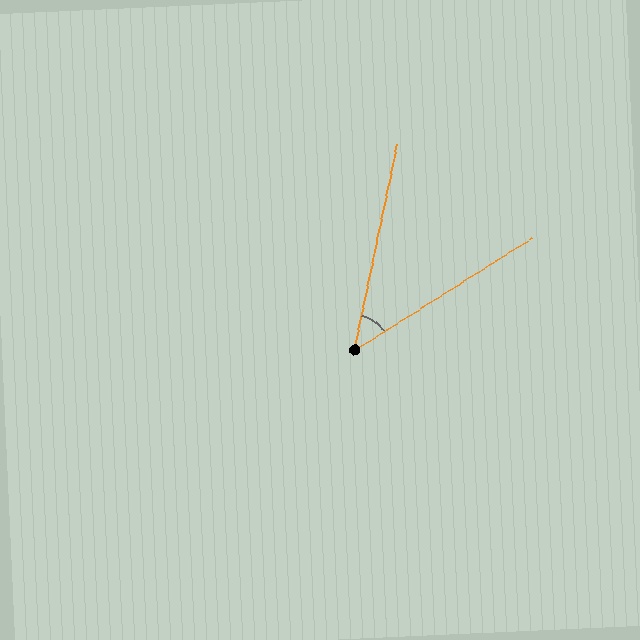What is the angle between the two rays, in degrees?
Approximately 46 degrees.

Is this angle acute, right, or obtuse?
It is acute.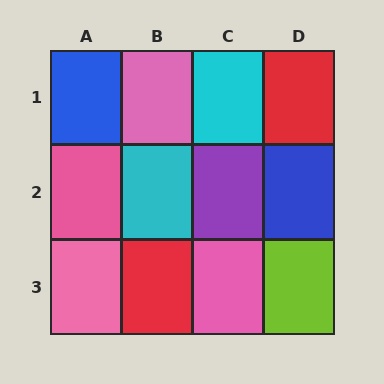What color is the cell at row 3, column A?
Pink.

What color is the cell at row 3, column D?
Lime.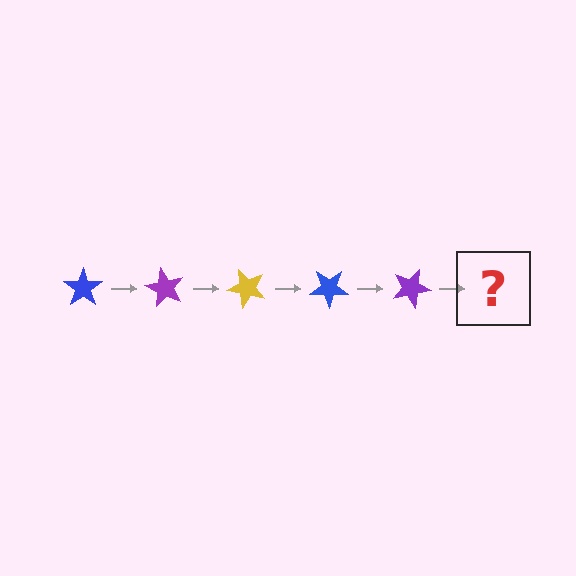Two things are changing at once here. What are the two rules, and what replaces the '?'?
The two rules are that it rotates 60 degrees each step and the color cycles through blue, purple, and yellow. The '?' should be a yellow star, rotated 300 degrees from the start.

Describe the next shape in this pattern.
It should be a yellow star, rotated 300 degrees from the start.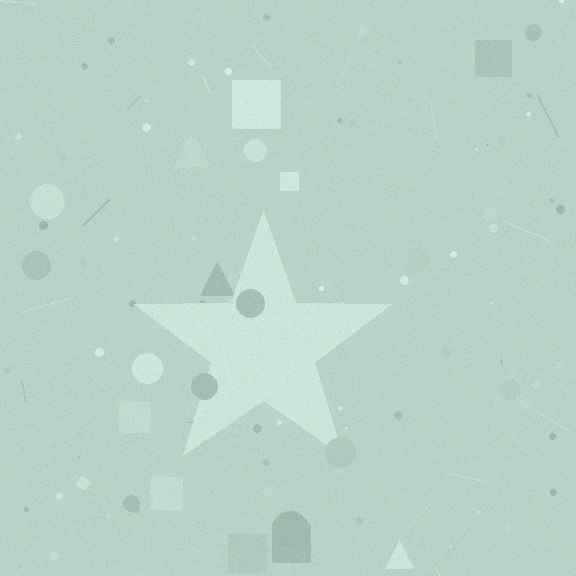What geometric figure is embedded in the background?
A star is embedded in the background.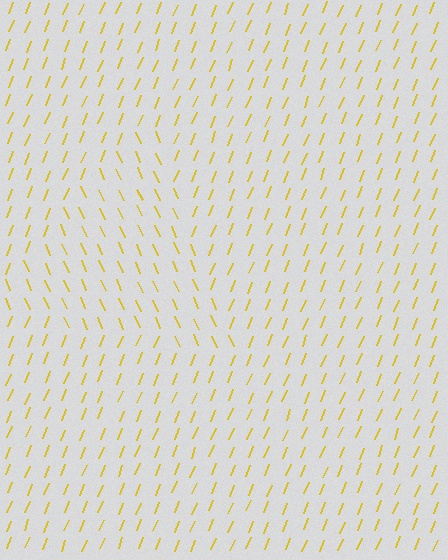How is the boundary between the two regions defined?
The boundary is defined purely by a change in line orientation (approximately 45 degrees difference). All lines are the same color and thickness.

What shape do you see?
I see a triangle.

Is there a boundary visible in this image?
Yes, there is a texture boundary formed by a change in line orientation.